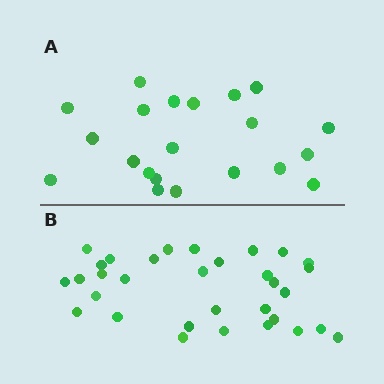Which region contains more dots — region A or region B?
Region B (the bottom region) has more dots.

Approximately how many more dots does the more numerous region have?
Region B has roughly 12 or so more dots than region A.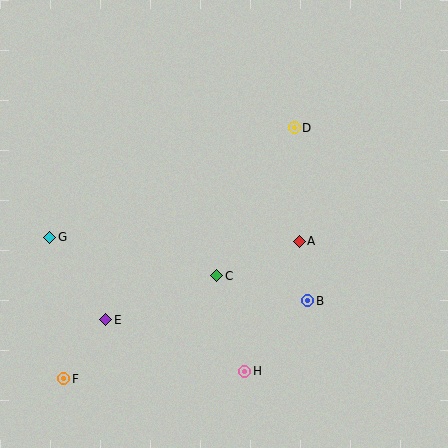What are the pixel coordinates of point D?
Point D is at (294, 128).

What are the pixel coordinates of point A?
Point A is at (299, 241).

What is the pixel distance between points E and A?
The distance between E and A is 209 pixels.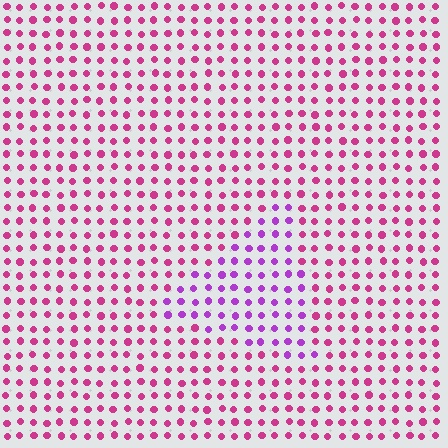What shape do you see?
I see a triangle.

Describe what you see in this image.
The image is filled with small magenta elements in a uniform arrangement. A triangle-shaped region is visible where the elements are tinted to a slightly different hue, forming a subtle color boundary.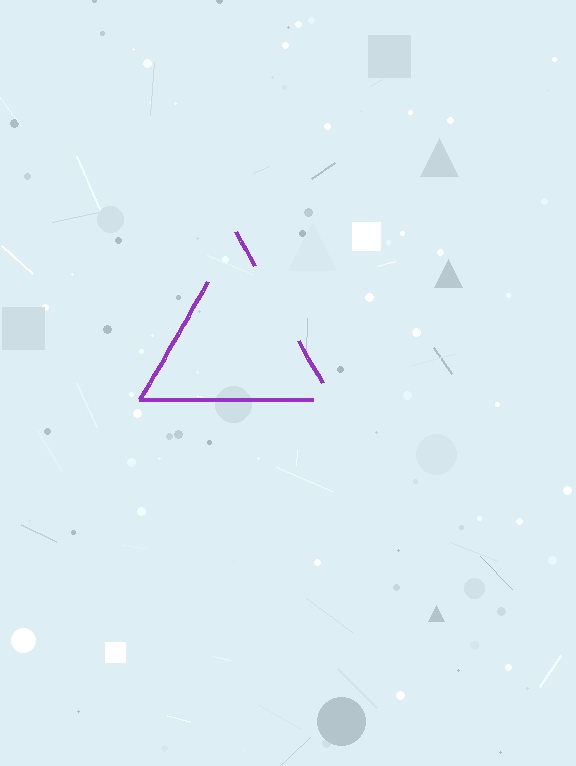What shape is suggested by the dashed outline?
The dashed outline suggests a triangle.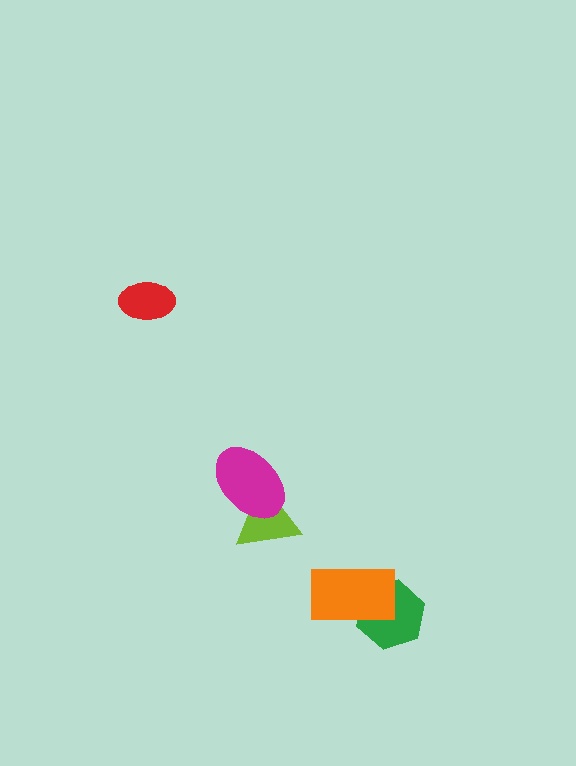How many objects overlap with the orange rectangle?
1 object overlaps with the orange rectangle.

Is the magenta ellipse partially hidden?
No, no other shape covers it.